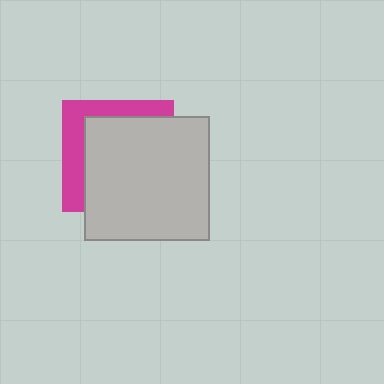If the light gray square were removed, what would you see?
You would see the complete magenta square.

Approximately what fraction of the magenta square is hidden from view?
Roughly 69% of the magenta square is hidden behind the light gray square.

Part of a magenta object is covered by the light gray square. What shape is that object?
It is a square.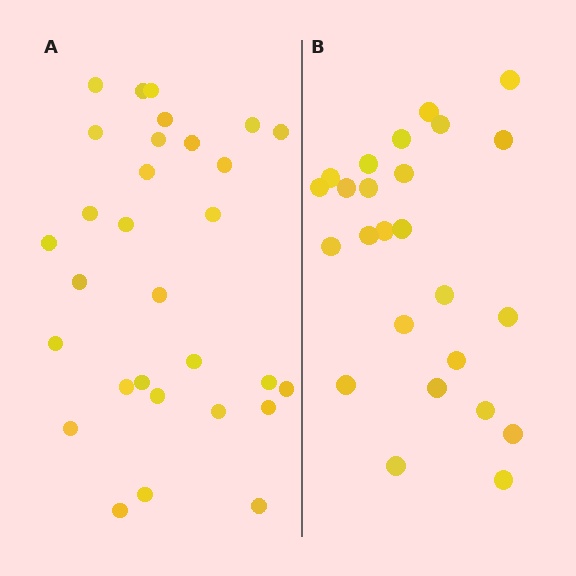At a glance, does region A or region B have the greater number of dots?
Region A (the left region) has more dots.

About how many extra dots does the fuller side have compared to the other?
Region A has about 5 more dots than region B.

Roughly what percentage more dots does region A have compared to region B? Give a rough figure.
About 20% more.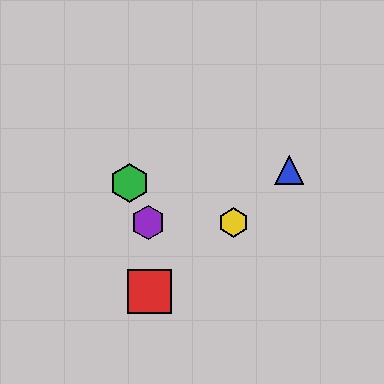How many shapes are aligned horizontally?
2 shapes (the yellow hexagon, the purple hexagon) are aligned horizontally.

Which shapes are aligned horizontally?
The yellow hexagon, the purple hexagon are aligned horizontally.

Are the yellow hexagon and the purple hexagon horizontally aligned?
Yes, both are at y≈223.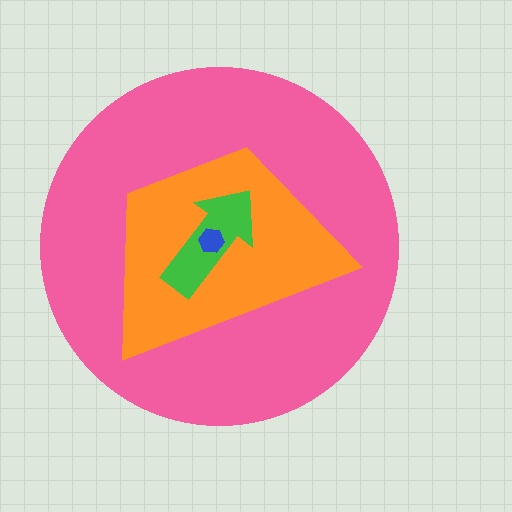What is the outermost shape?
The pink circle.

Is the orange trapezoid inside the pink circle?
Yes.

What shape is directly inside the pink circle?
The orange trapezoid.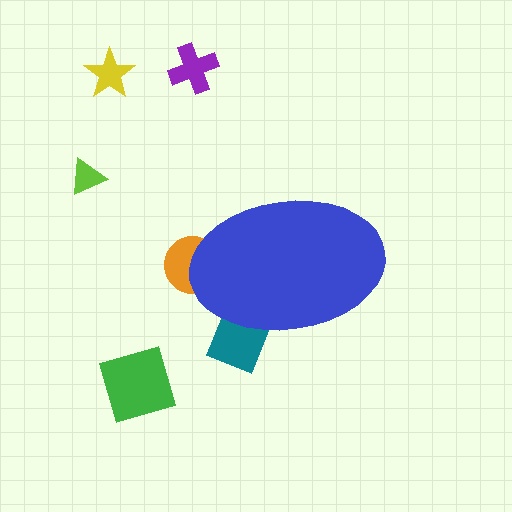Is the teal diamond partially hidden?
Yes, the teal diamond is partially hidden behind the blue ellipse.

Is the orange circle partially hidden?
Yes, the orange circle is partially hidden behind the blue ellipse.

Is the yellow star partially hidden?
No, the yellow star is fully visible.